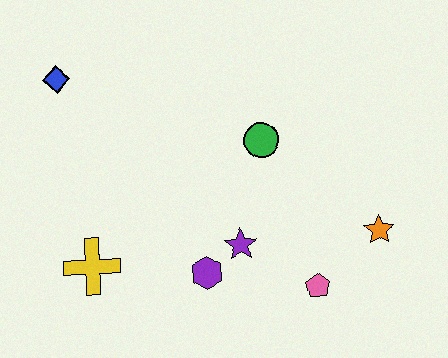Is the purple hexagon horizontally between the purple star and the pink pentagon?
No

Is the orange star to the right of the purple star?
Yes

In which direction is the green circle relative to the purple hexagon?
The green circle is above the purple hexagon.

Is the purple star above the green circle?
No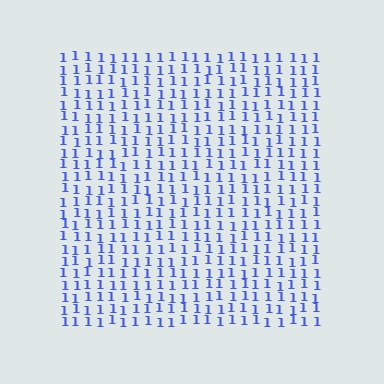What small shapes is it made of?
It is made of small digit 1's.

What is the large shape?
The large shape is a square.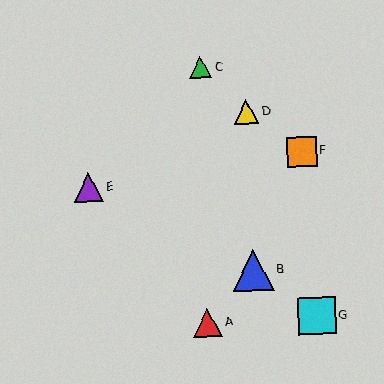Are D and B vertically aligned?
Yes, both are at x≈246.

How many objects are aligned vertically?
2 objects (B, D) are aligned vertically.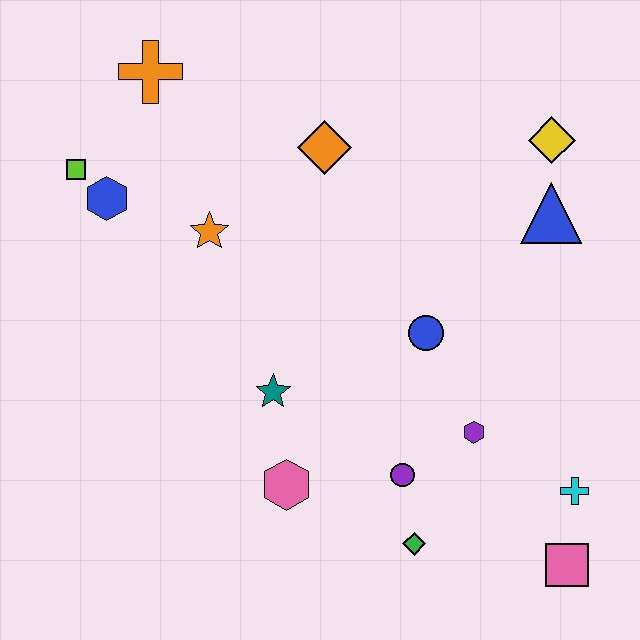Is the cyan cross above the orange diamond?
No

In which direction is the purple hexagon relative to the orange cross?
The purple hexagon is below the orange cross.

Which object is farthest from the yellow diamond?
The lime square is farthest from the yellow diamond.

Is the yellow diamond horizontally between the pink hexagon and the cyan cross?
Yes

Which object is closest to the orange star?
The blue hexagon is closest to the orange star.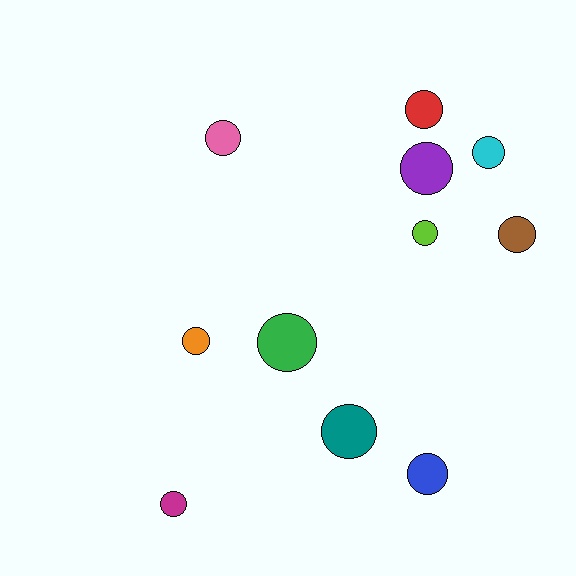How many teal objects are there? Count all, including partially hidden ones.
There is 1 teal object.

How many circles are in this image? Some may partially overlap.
There are 11 circles.